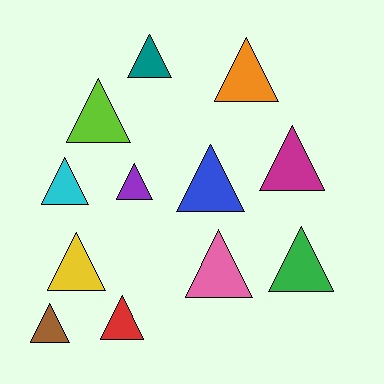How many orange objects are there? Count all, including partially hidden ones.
There is 1 orange object.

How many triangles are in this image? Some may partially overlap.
There are 12 triangles.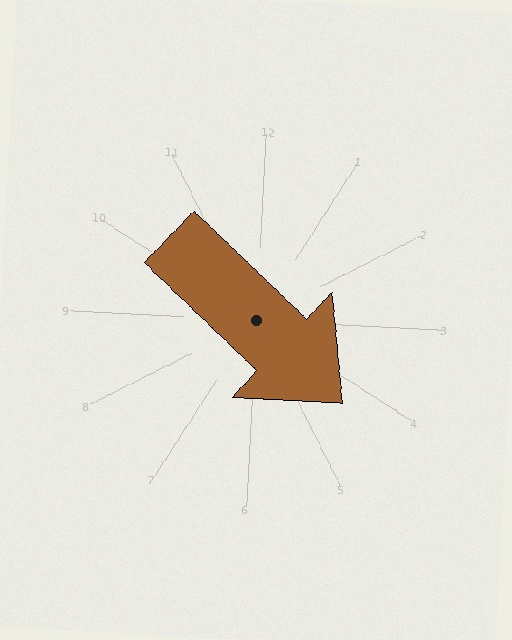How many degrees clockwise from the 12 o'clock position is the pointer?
Approximately 131 degrees.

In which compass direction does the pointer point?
Southeast.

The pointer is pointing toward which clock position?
Roughly 4 o'clock.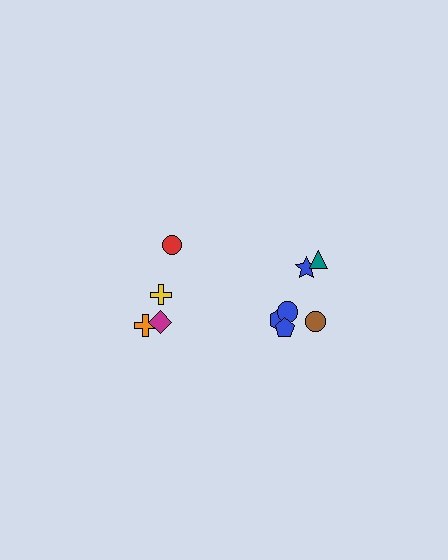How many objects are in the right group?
There are 6 objects.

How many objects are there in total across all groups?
There are 10 objects.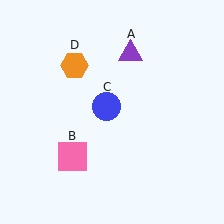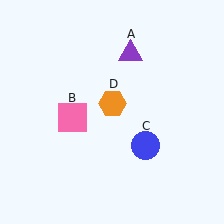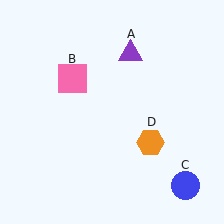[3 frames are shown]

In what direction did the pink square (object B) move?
The pink square (object B) moved up.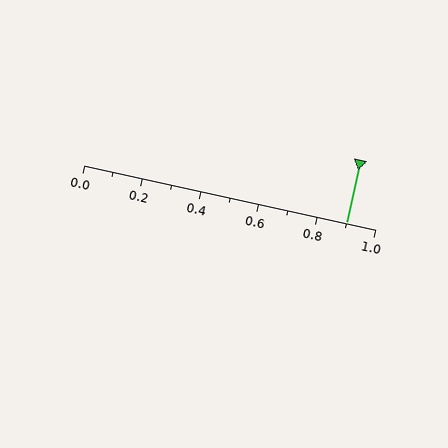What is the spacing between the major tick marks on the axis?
The major ticks are spaced 0.2 apart.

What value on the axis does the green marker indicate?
The marker indicates approximately 0.9.